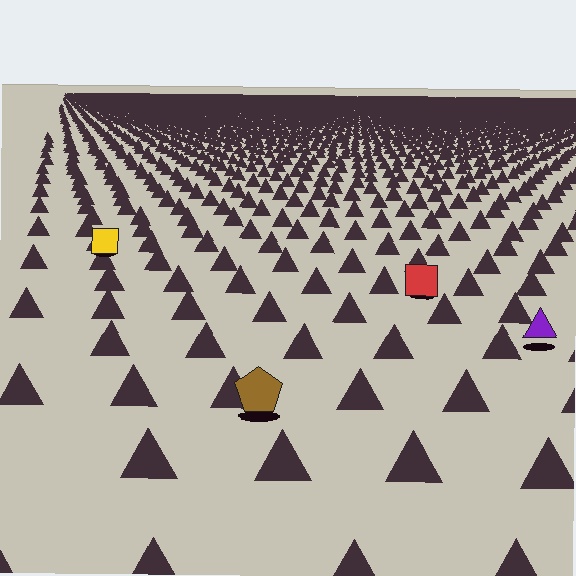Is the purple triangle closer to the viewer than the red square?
Yes. The purple triangle is closer — you can tell from the texture gradient: the ground texture is coarser near it.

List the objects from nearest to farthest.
From nearest to farthest: the brown pentagon, the purple triangle, the red square, the yellow square.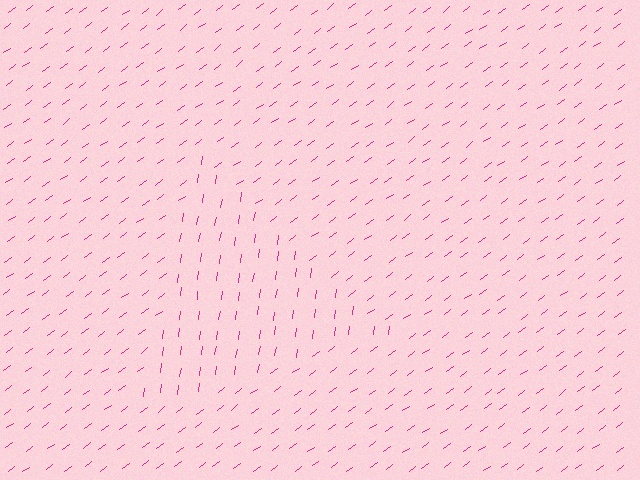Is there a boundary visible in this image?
Yes, there is a texture boundary formed by a change in line orientation.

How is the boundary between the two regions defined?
The boundary is defined purely by a change in line orientation (approximately 45 degrees difference). All lines are the same color and thickness.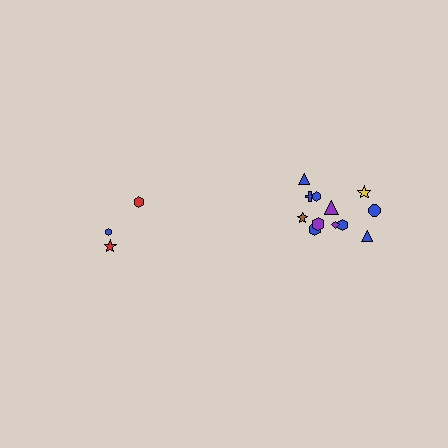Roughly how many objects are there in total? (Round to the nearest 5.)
Roughly 15 objects in total.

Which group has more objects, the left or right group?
The right group.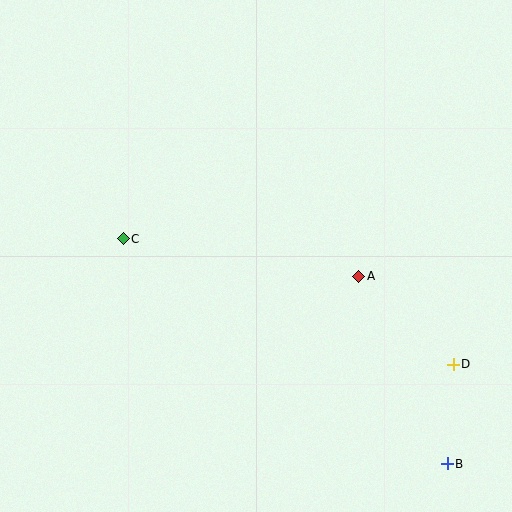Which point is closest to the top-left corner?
Point C is closest to the top-left corner.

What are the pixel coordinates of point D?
Point D is at (453, 364).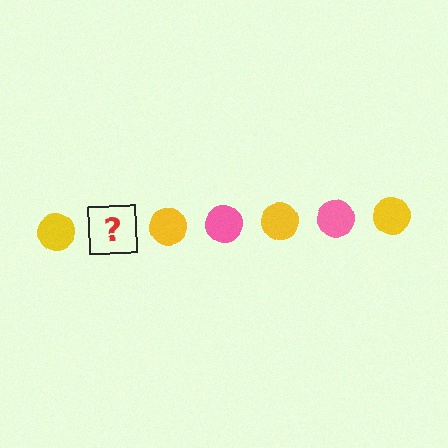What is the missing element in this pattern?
The missing element is a pink circle.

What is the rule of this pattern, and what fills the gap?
The rule is that the pattern cycles through yellow, pink circles. The gap should be filled with a pink circle.